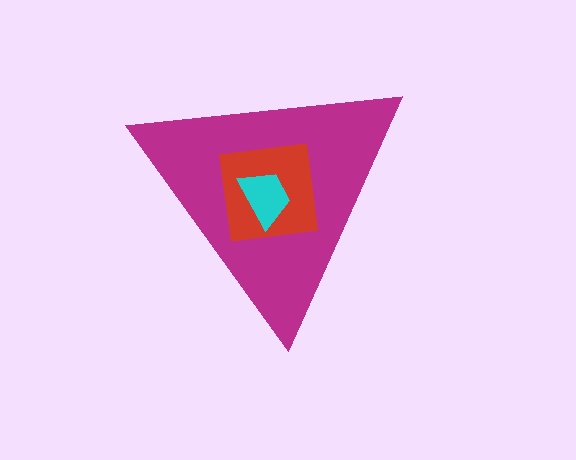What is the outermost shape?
The magenta triangle.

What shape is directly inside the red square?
The cyan trapezoid.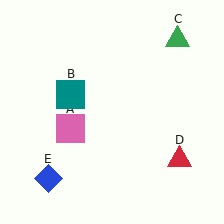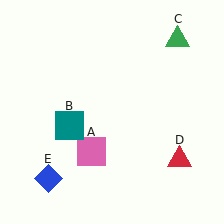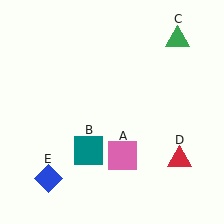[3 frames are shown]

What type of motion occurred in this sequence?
The pink square (object A), teal square (object B) rotated counterclockwise around the center of the scene.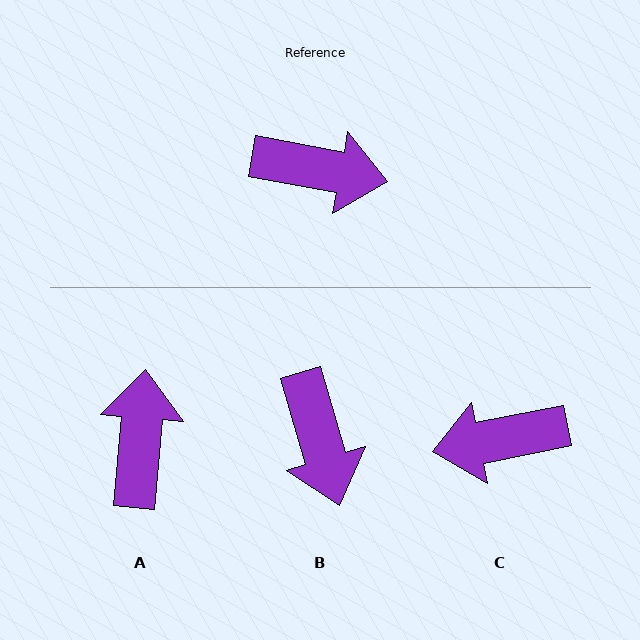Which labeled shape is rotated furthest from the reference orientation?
C, about 159 degrees away.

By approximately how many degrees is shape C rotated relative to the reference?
Approximately 159 degrees clockwise.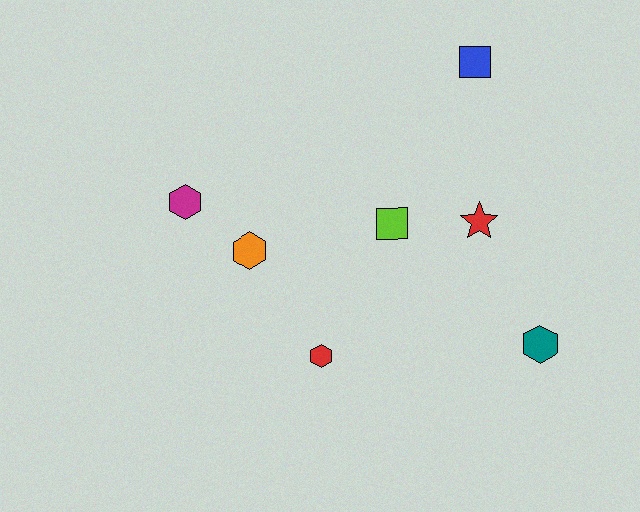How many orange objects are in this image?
There is 1 orange object.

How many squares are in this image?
There are 2 squares.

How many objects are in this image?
There are 7 objects.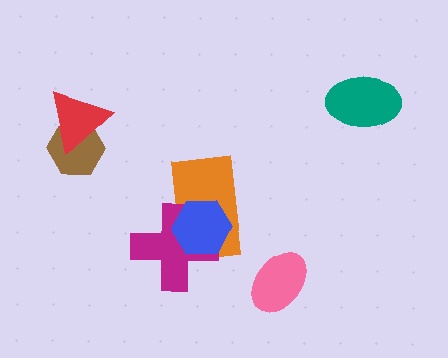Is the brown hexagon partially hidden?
Yes, it is partially covered by another shape.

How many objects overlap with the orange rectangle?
2 objects overlap with the orange rectangle.